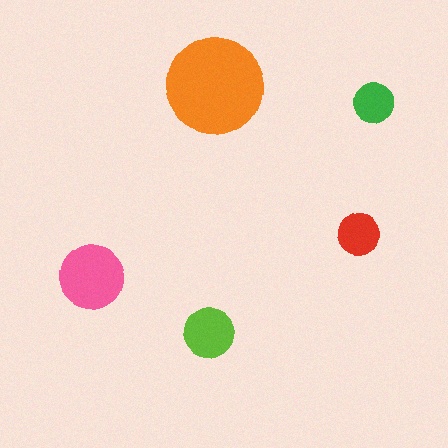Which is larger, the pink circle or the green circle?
The pink one.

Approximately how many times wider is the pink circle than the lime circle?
About 1.5 times wider.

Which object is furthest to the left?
The pink circle is leftmost.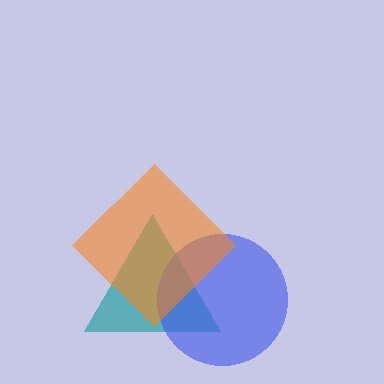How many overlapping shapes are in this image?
There are 3 overlapping shapes in the image.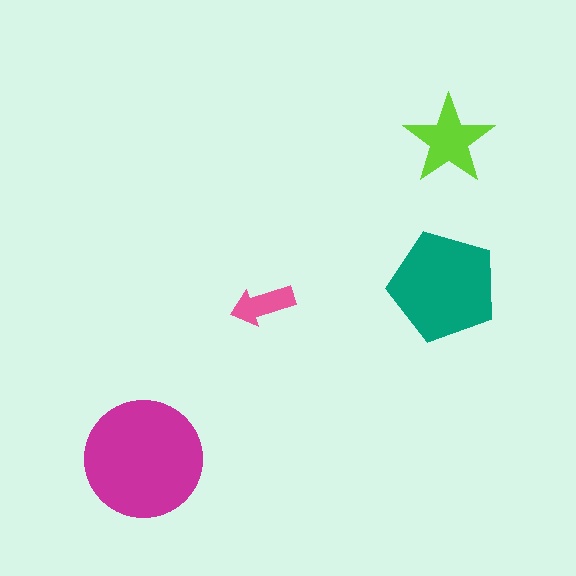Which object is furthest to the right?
The lime star is rightmost.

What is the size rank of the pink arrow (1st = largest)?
4th.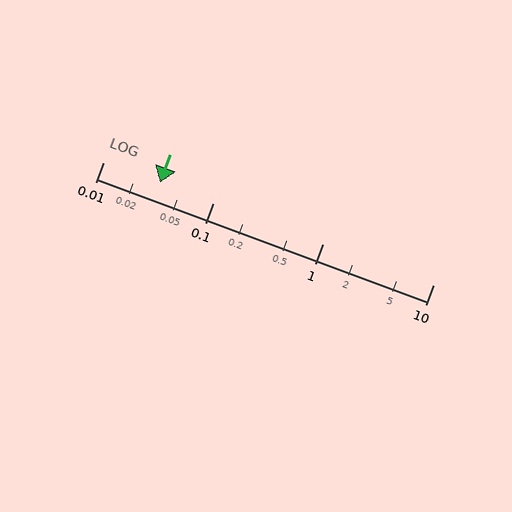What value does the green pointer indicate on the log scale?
The pointer indicates approximately 0.033.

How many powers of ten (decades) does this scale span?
The scale spans 3 decades, from 0.01 to 10.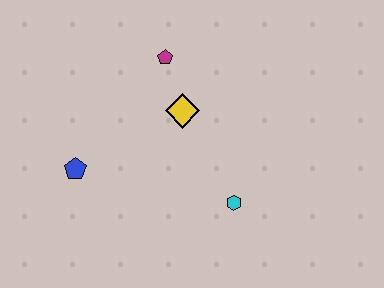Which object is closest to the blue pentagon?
The yellow diamond is closest to the blue pentagon.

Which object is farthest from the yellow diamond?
The blue pentagon is farthest from the yellow diamond.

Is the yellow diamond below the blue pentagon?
No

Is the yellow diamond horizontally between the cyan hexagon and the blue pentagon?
Yes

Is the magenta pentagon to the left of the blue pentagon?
No